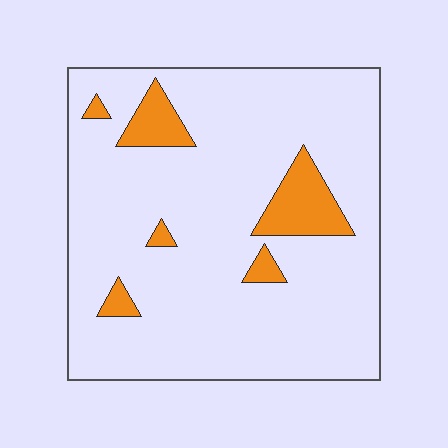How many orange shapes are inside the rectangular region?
6.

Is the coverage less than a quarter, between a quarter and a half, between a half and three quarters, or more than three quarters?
Less than a quarter.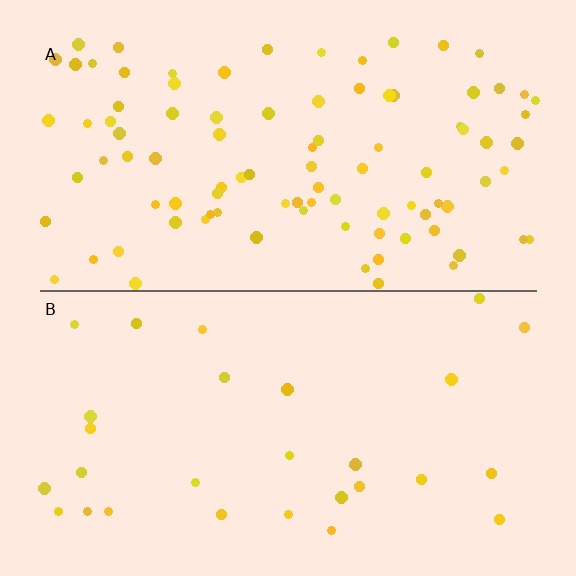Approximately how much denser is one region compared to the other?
Approximately 3.3× — region A over region B.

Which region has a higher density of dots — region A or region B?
A (the top).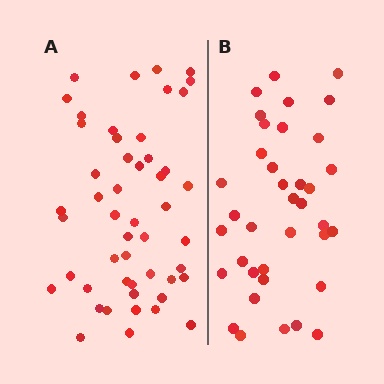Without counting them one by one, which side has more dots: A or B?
Region A (the left region) has more dots.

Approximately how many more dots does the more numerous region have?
Region A has approximately 15 more dots than region B.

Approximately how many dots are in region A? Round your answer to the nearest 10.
About 50 dots.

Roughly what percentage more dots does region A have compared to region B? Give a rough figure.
About 35% more.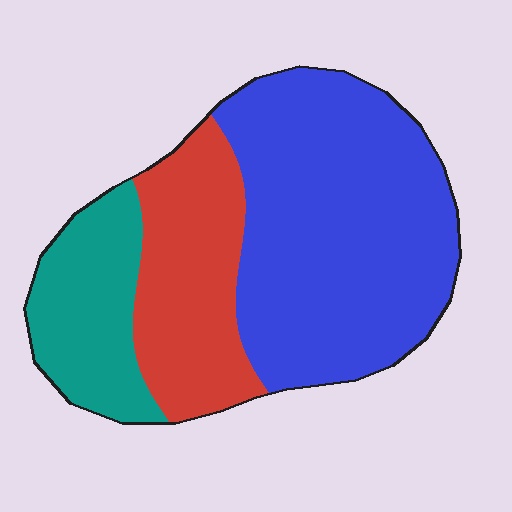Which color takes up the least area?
Teal, at roughly 20%.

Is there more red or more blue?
Blue.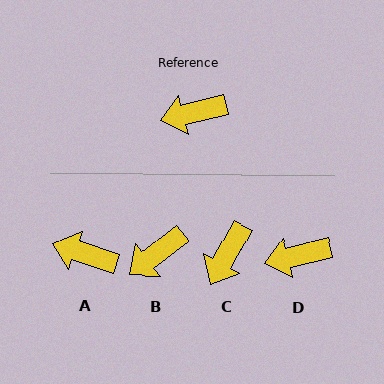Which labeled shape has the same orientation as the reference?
D.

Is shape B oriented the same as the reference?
No, it is off by about 24 degrees.